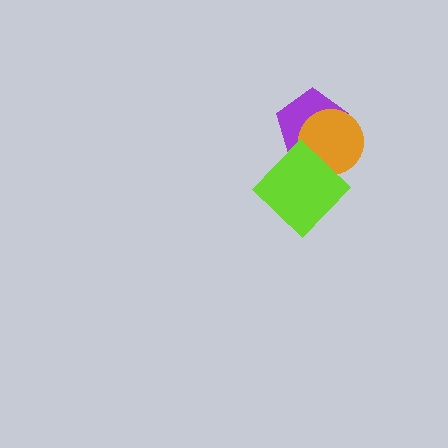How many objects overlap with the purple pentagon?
2 objects overlap with the purple pentagon.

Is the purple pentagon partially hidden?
Yes, it is partially covered by another shape.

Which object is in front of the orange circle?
The lime diamond is in front of the orange circle.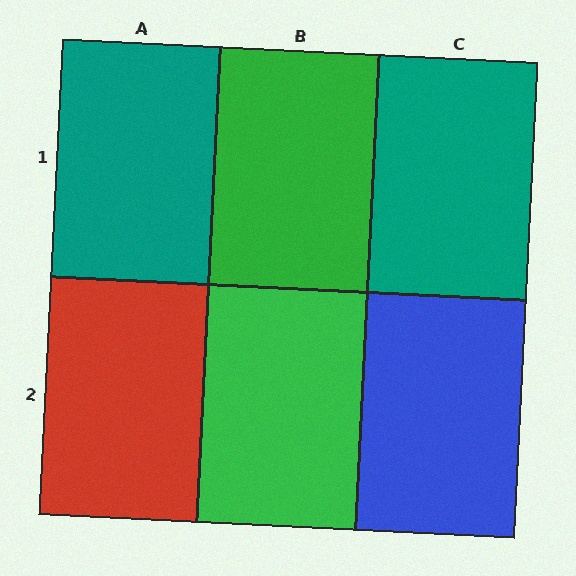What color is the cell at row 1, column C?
Teal.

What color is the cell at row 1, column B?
Green.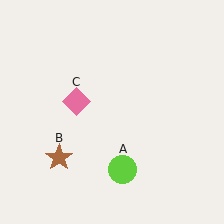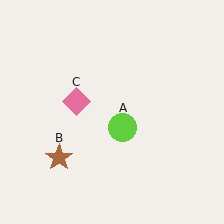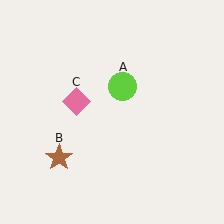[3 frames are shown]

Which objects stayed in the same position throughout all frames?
Brown star (object B) and pink diamond (object C) remained stationary.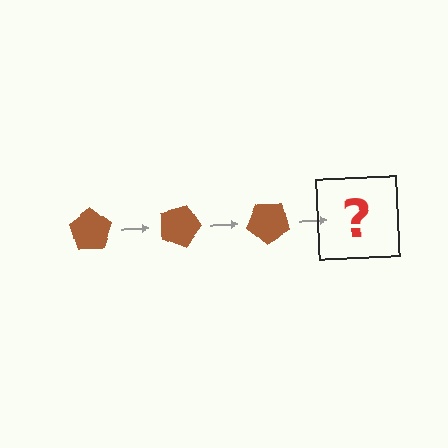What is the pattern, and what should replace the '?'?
The pattern is that the pentagon rotates 20 degrees each step. The '?' should be a brown pentagon rotated 60 degrees.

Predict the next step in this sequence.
The next step is a brown pentagon rotated 60 degrees.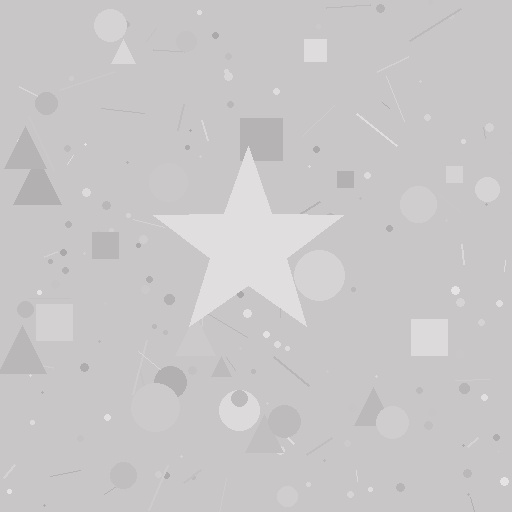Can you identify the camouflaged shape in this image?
The camouflaged shape is a star.